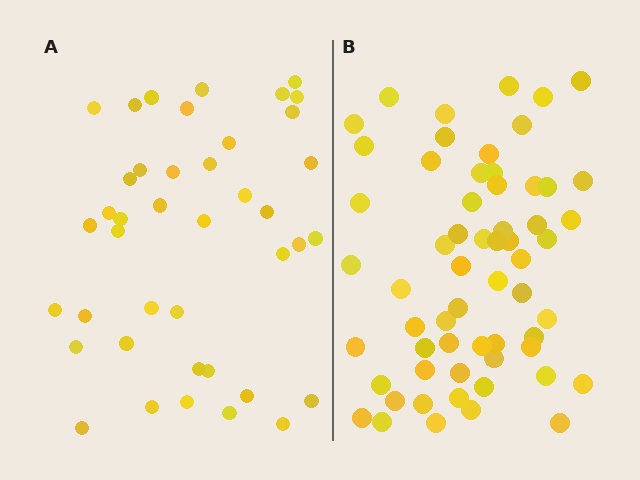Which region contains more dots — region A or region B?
Region B (the right region) has more dots.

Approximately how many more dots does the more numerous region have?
Region B has approximately 20 more dots than region A.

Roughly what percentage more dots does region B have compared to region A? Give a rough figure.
About 45% more.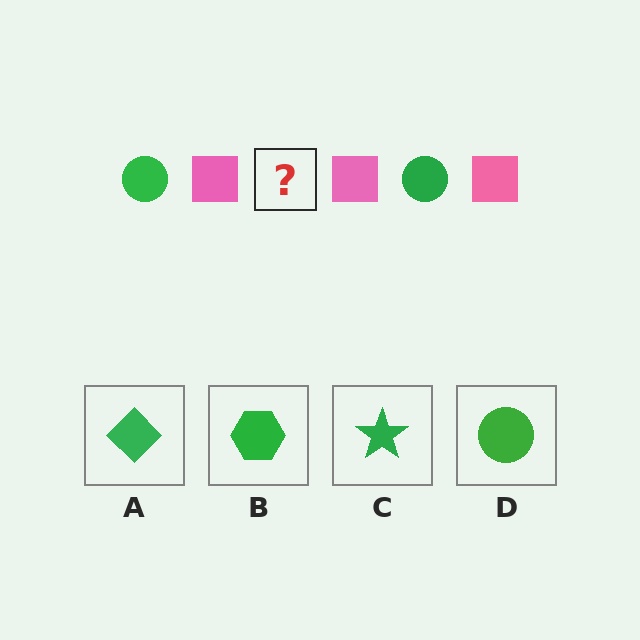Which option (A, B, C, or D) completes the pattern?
D.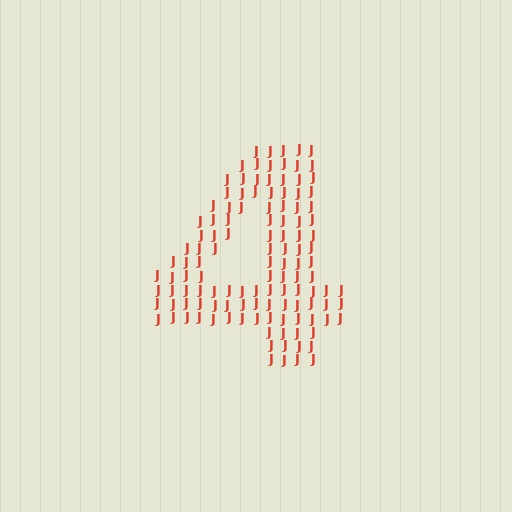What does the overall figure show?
The overall figure shows the digit 4.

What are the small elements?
The small elements are letter J's.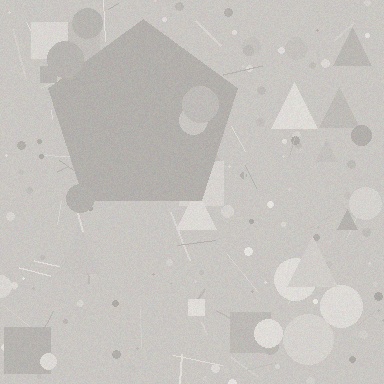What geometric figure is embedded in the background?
A pentagon is embedded in the background.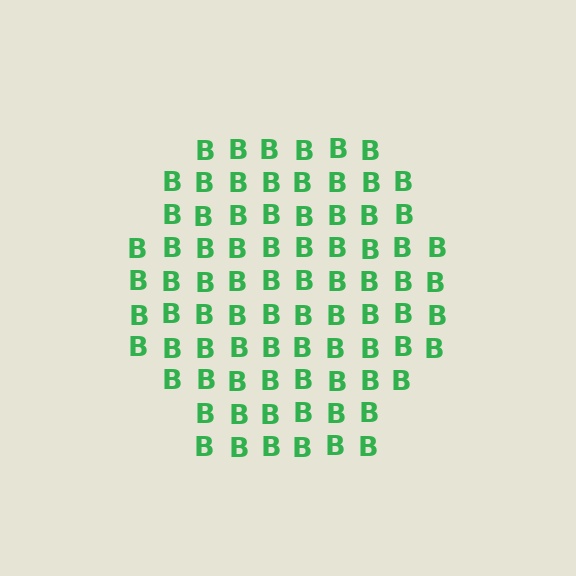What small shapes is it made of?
It is made of small letter B's.